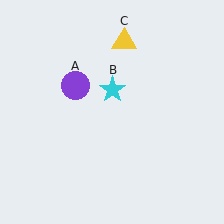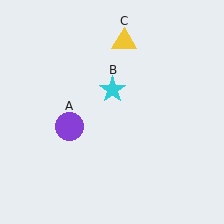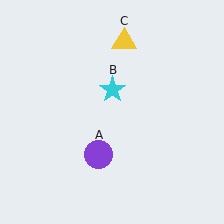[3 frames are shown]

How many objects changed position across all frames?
1 object changed position: purple circle (object A).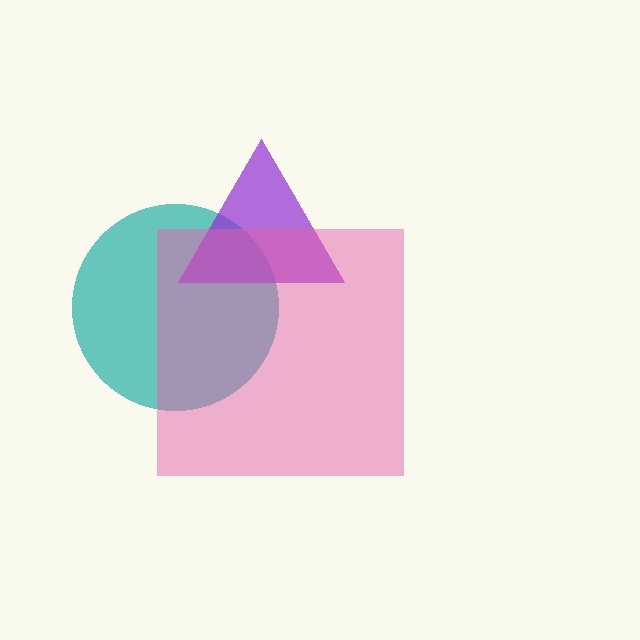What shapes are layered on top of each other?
The layered shapes are: a teal circle, a purple triangle, a pink square.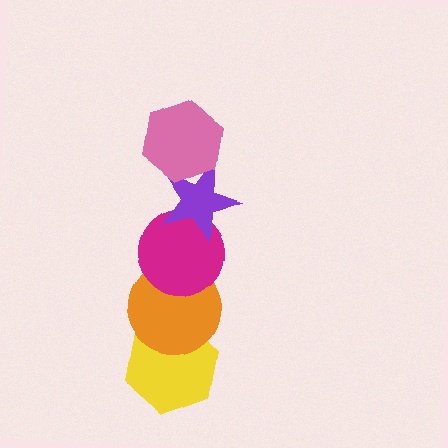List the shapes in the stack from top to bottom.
From top to bottom: the pink hexagon, the purple star, the magenta circle, the orange circle, the yellow hexagon.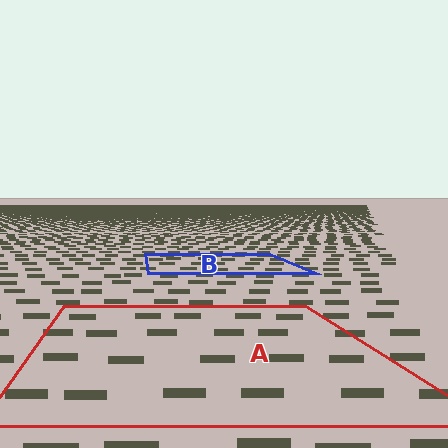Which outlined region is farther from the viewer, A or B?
Region B is farther from the viewer — the texture elements inside it appear smaller and more densely packed.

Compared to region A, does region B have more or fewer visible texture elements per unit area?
Region B has more texture elements per unit area — they are packed more densely because it is farther away.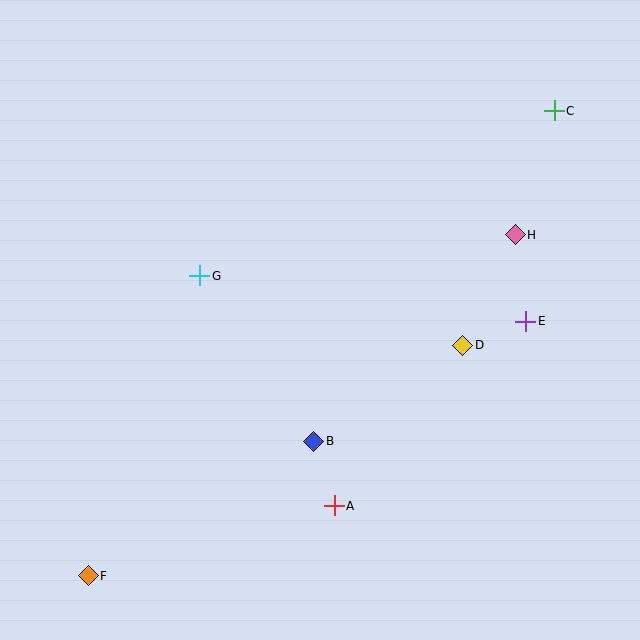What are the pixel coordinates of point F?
Point F is at (88, 576).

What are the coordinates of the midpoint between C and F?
The midpoint between C and F is at (321, 343).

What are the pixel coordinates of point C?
Point C is at (554, 111).